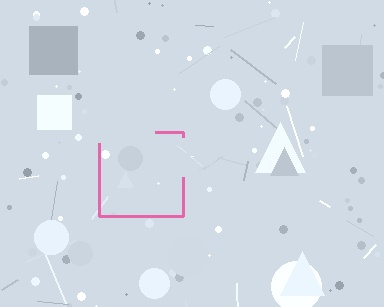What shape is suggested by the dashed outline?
The dashed outline suggests a square.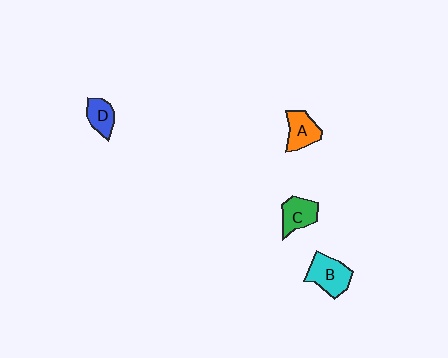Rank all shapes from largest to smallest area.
From largest to smallest: B (cyan), A (orange), C (green), D (blue).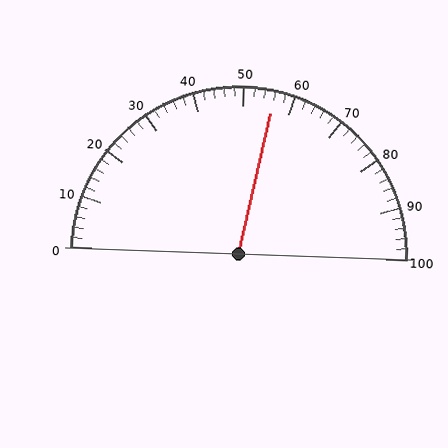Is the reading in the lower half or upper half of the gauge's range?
The reading is in the upper half of the range (0 to 100).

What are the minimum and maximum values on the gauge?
The gauge ranges from 0 to 100.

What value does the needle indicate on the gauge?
The needle indicates approximately 56.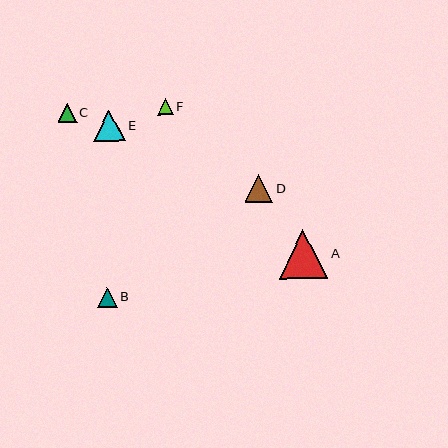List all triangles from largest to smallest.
From largest to smallest: A, E, D, B, C, F.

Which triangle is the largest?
Triangle A is the largest with a size of approximately 49 pixels.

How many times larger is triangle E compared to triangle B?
Triangle E is approximately 1.6 times the size of triangle B.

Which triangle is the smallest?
Triangle F is the smallest with a size of approximately 16 pixels.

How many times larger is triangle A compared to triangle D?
Triangle A is approximately 1.7 times the size of triangle D.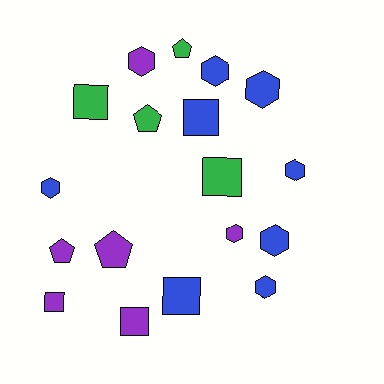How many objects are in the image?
There are 18 objects.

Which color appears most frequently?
Blue, with 8 objects.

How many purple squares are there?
There are 2 purple squares.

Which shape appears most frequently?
Hexagon, with 8 objects.